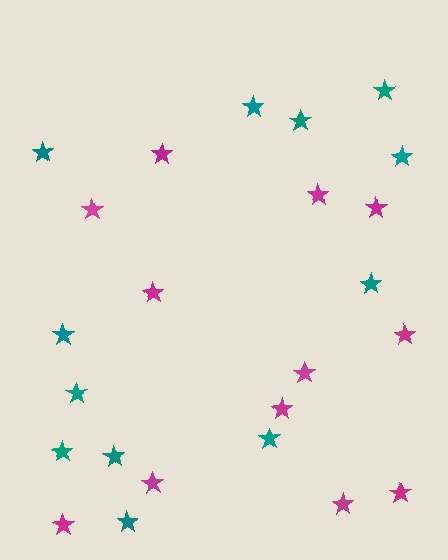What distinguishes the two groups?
There are 2 groups: one group of teal stars (12) and one group of magenta stars (12).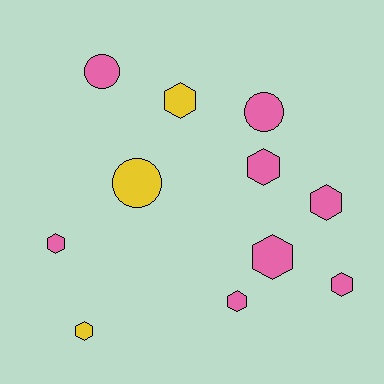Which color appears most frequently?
Pink, with 8 objects.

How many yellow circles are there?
There is 1 yellow circle.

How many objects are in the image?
There are 11 objects.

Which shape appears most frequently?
Hexagon, with 8 objects.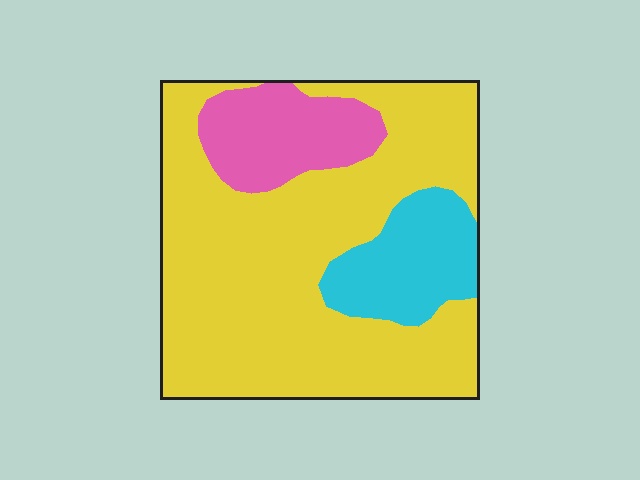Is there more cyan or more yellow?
Yellow.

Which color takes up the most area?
Yellow, at roughly 70%.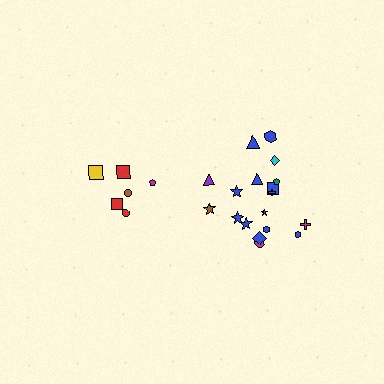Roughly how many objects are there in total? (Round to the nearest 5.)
Roughly 25 objects in total.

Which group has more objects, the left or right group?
The right group.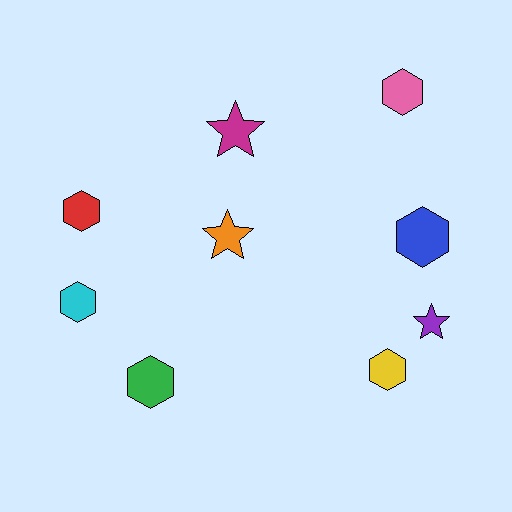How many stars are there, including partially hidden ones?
There are 3 stars.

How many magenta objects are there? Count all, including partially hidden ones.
There is 1 magenta object.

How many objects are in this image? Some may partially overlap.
There are 9 objects.